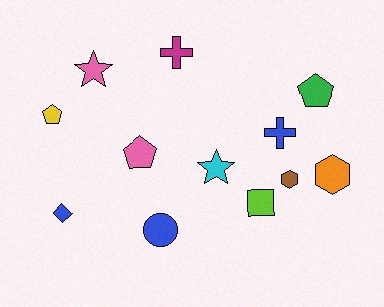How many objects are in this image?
There are 12 objects.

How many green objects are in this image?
There is 1 green object.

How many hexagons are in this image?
There are 2 hexagons.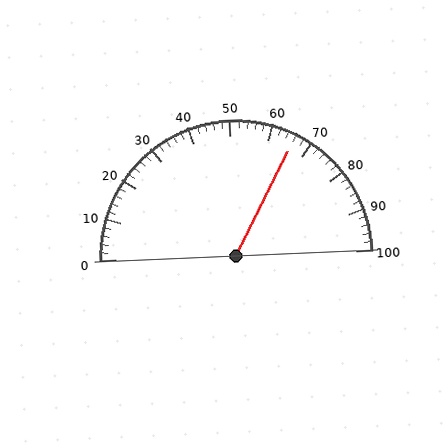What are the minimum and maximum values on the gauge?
The gauge ranges from 0 to 100.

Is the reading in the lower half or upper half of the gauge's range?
The reading is in the upper half of the range (0 to 100).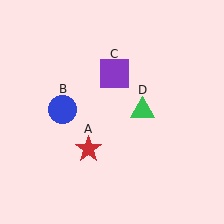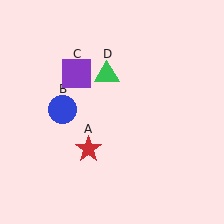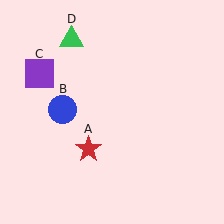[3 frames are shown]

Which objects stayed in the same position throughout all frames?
Red star (object A) and blue circle (object B) remained stationary.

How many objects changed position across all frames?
2 objects changed position: purple square (object C), green triangle (object D).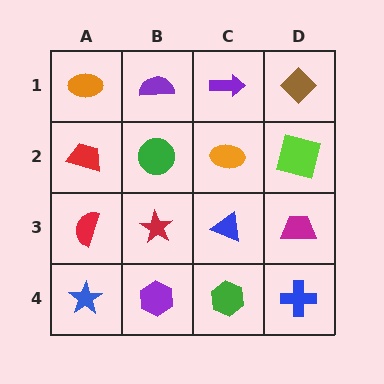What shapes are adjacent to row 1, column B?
A green circle (row 2, column B), an orange ellipse (row 1, column A), a purple arrow (row 1, column C).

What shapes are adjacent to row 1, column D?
A lime square (row 2, column D), a purple arrow (row 1, column C).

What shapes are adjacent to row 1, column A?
A red trapezoid (row 2, column A), a purple semicircle (row 1, column B).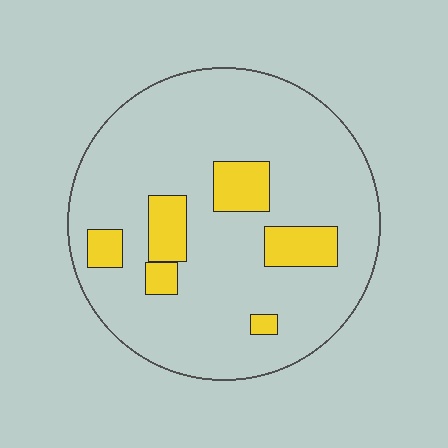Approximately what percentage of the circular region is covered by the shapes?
Approximately 15%.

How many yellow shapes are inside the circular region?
6.